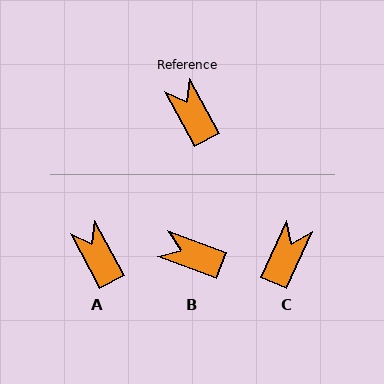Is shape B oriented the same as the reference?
No, it is off by about 41 degrees.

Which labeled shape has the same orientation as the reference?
A.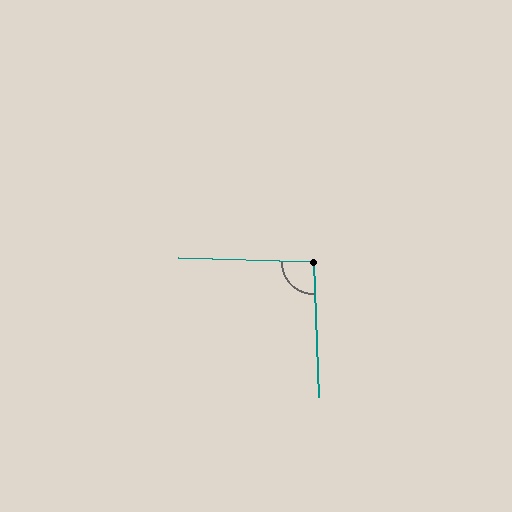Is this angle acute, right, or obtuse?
It is approximately a right angle.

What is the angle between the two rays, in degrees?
Approximately 94 degrees.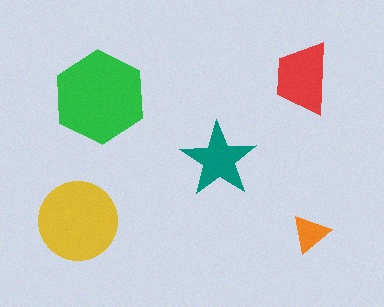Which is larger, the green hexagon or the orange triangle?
The green hexagon.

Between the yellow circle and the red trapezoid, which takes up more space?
The yellow circle.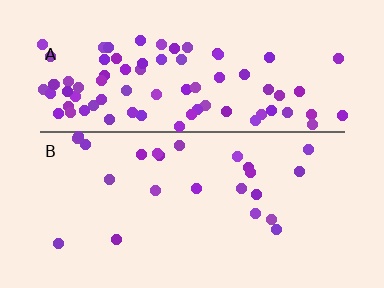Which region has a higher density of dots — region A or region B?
A (the top).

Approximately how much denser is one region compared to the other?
Approximately 3.5× — region A over region B.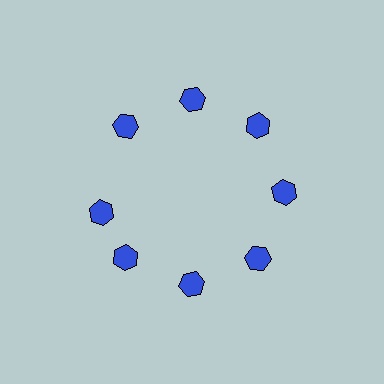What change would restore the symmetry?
The symmetry would be restored by rotating it back into even spacing with its neighbors so that all 8 hexagons sit at equal angles and equal distance from the center.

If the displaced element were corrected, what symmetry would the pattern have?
It would have 8-fold rotational symmetry — the pattern would map onto itself every 45 degrees.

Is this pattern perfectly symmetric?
No. The 8 blue hexagons are arranged in a ring, but one element near the 9 o'clock position is rotated out of alignment along the ring, breaking the 8-fold rotational symmetry.